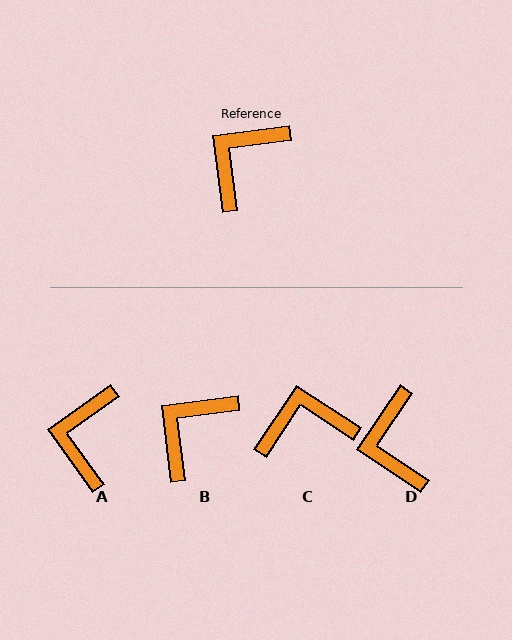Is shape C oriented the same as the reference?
No, it is off by about 41 degrees.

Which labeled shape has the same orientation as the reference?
B.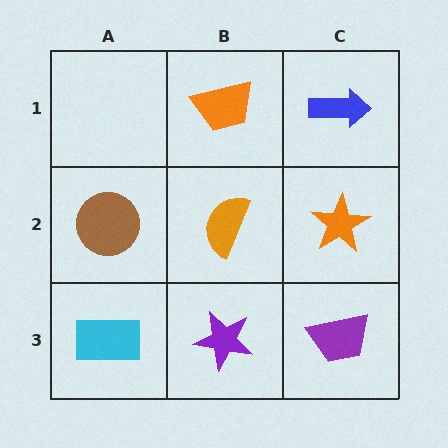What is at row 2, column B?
An orange semicircle.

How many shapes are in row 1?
2 shapes.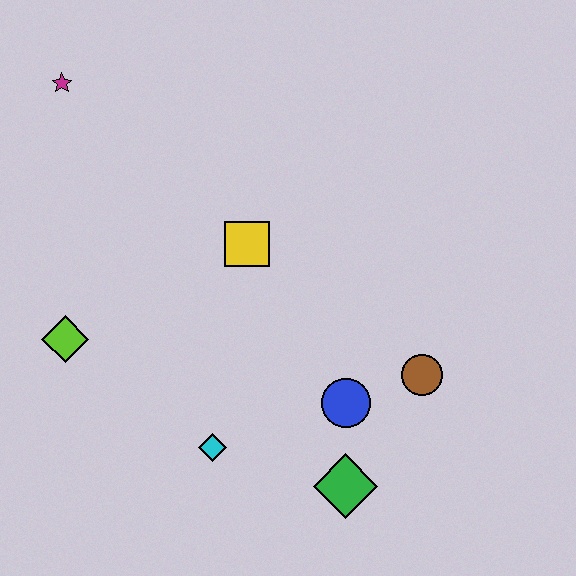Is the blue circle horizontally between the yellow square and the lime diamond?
No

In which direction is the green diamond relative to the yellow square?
The green diamond is below the yellow square.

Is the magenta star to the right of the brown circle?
No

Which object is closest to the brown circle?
The blue circle is closest to the brown circle.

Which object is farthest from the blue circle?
The magenta star is farthest from the blue circle.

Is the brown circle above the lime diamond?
No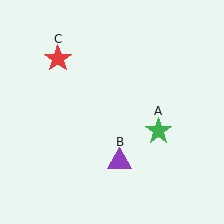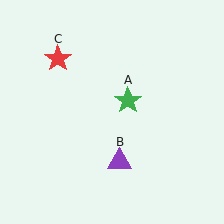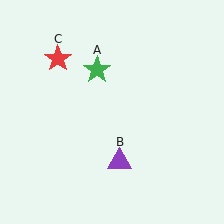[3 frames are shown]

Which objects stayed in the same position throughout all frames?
Purple triangle (object B) and red star (object C) remained stationary.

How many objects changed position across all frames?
1 object changed position: green star (object A).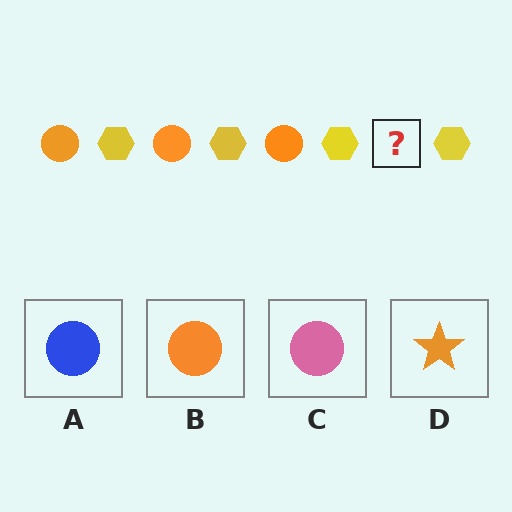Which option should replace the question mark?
Option B.